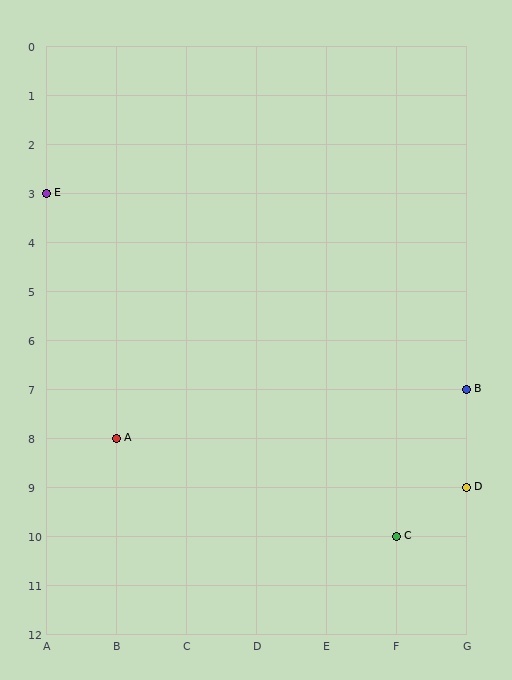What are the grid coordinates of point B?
Point B is at grid coordinates (G, 7).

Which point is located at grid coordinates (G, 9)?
Point D is at (G, 9).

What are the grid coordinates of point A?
Point A is at grid coordinates (B, 8).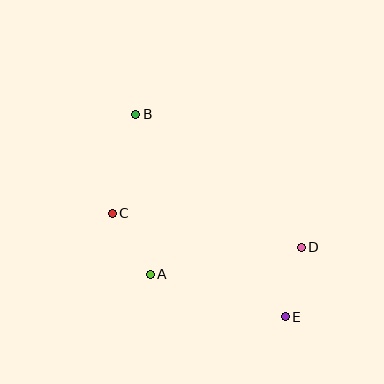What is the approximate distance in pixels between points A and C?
The distance between A and C is approximately 72 pixels.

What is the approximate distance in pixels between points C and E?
The distance between C and E is approximately 201 pixels.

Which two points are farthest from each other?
Points B and E are farthest from each other.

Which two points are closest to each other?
Points D and E are closest to each other.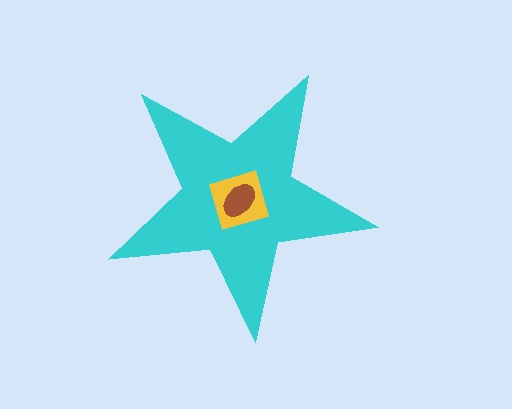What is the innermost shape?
The brown ellipse.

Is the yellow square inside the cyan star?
Yes.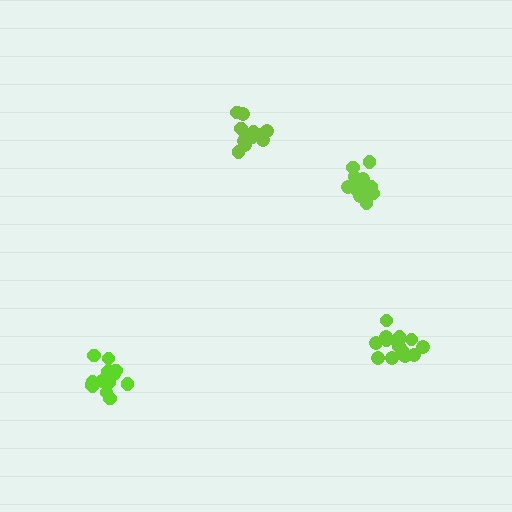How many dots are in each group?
Group 1: 17 dots, Group 2: 13 dots, Group 3: 14 dots, Group 4: 13 dots (57 total).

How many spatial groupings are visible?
There are 4 spatial groupings.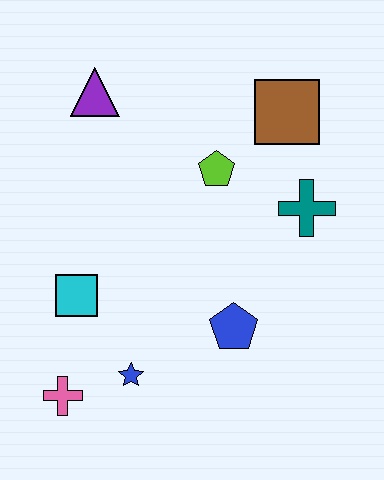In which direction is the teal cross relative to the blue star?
The teal cross is to the right of the blue star.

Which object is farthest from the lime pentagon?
The pink cross is farthest from the lime pentagon.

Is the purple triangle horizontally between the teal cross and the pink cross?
Yes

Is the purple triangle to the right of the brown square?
No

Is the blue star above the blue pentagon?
No